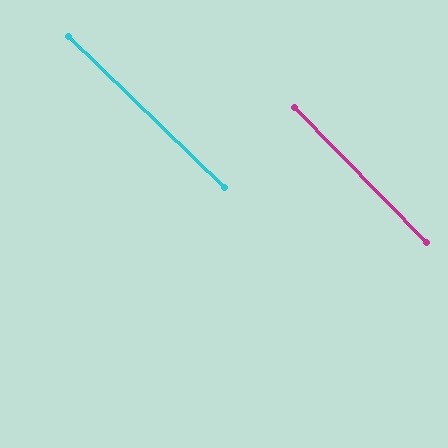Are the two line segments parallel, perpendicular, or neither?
Parallel — their directions differ by only 1.2°.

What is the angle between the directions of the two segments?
Approximately 1 degree.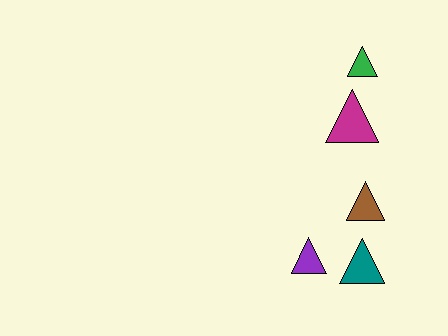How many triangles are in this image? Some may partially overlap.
There are 5 triangles.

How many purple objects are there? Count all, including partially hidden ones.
There is 1 purple object.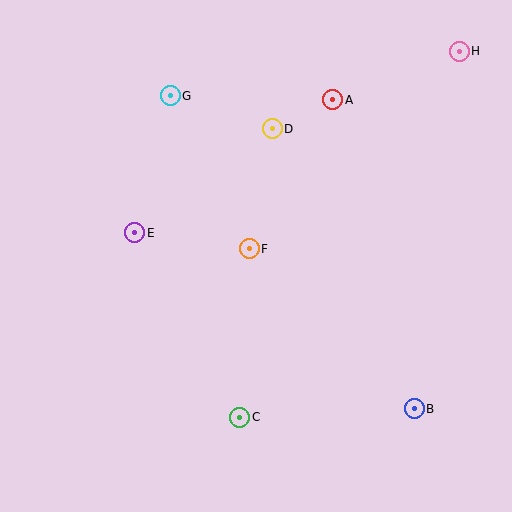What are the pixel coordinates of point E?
Point E is at (135, 233).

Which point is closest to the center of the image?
Point F at (249, 249) is closest to the center.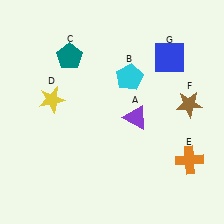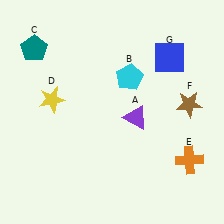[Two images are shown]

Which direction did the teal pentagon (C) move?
The teal pentagon (C) moved left.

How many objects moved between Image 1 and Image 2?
1 object moved between the two images.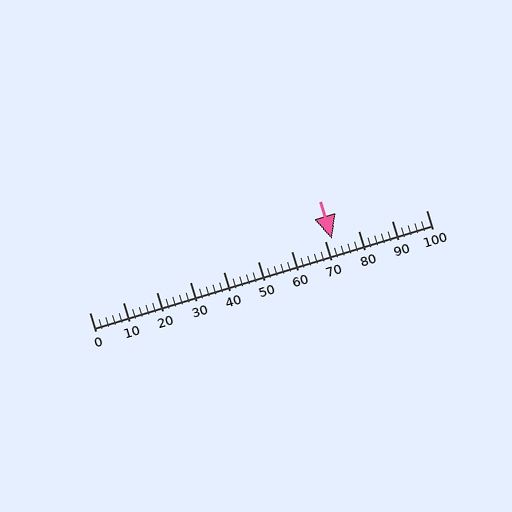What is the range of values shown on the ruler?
The ruler shows values from 0 to 100.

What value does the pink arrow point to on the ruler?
The pink arrow points to approximately 72.